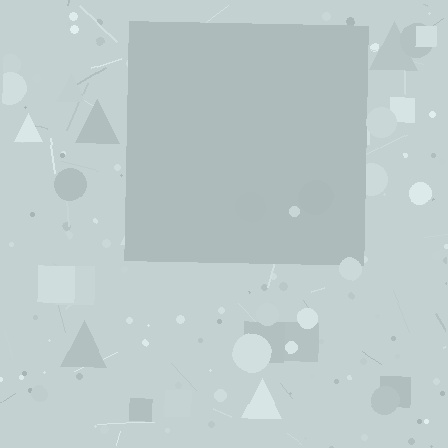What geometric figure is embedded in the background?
A square is embedded in the background.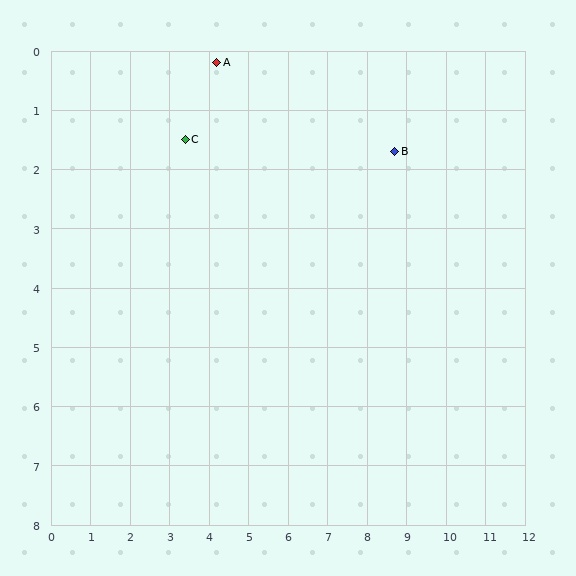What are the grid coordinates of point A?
Point A is at approximately (4.2, 0.2).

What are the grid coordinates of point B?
Point B is at approximately (8.7, 1.7).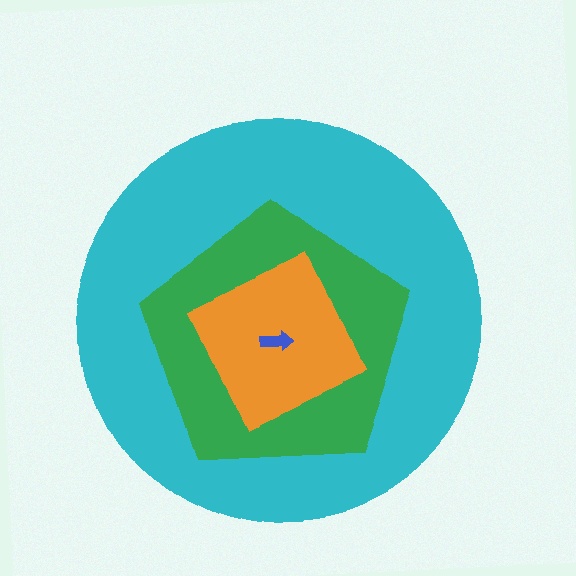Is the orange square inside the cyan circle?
Yes.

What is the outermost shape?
The cyan circle.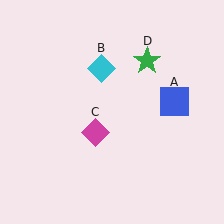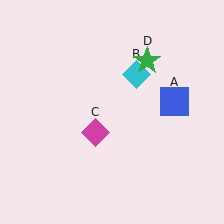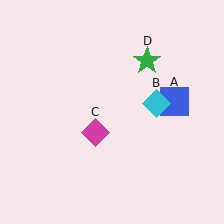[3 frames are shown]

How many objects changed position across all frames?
1 object changed position: cyan diamond (object B).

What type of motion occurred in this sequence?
The cyan diamond (object B) rotated clockwise around the center of the scene.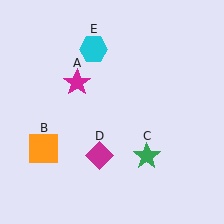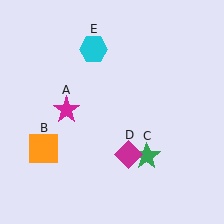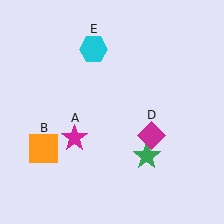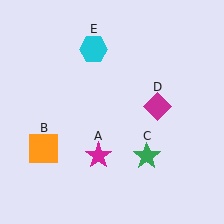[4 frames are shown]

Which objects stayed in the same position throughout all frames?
Orange square (object B) and green star (object C) and cyan hexagon (object E) remained stationary.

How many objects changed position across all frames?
2 objects changed position: magenta star (object A), magenta diamond (object D).